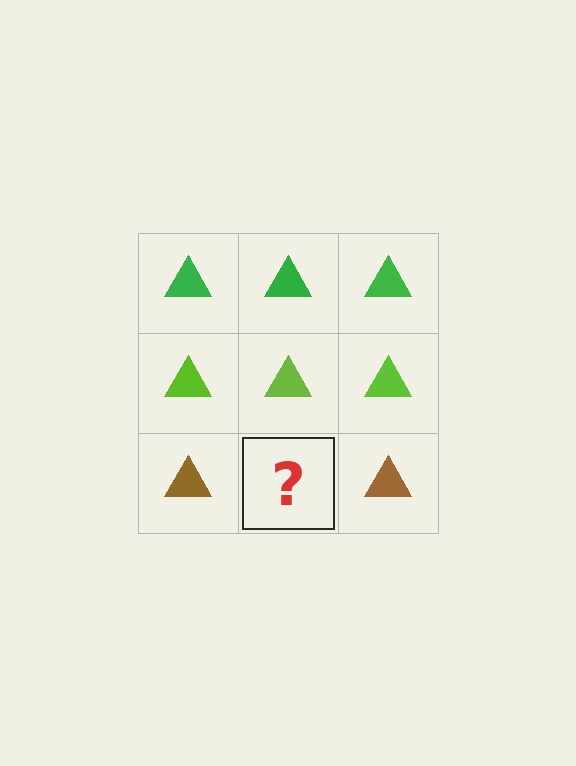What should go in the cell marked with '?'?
The missing cell should contain a brown triangle.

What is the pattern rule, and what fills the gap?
The rule is that each row has a consistent color. The gap should be filled with a brown triangle.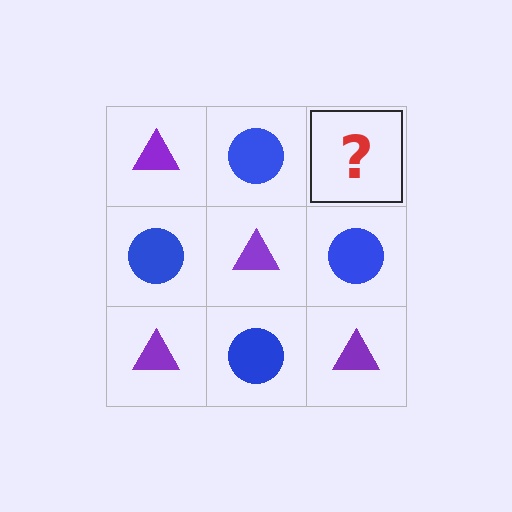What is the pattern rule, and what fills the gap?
The rule is that it alternates purple triangle and blue circle in a checkerboard pattern. The gap should be filled with a purple triangle.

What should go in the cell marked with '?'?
The missing cell should contain a purple triangle.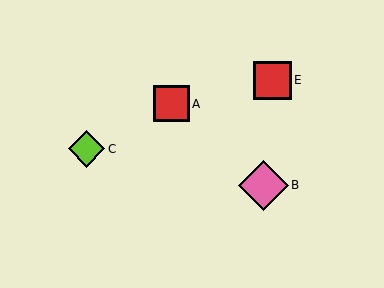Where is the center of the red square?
The center of the red square is at (273, 80).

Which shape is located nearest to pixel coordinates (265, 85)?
The red square (labeled E) at (273, 80) is nearest to that location.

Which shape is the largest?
The pink diamond (labeled B) is the largest.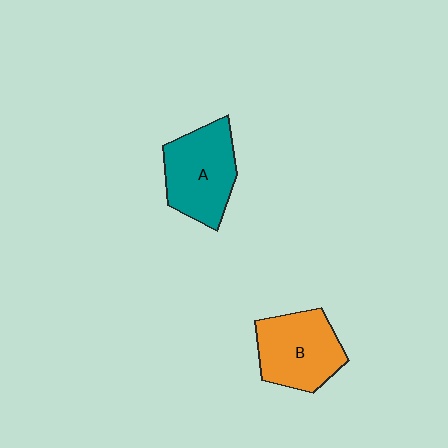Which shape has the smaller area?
Shape B (orange).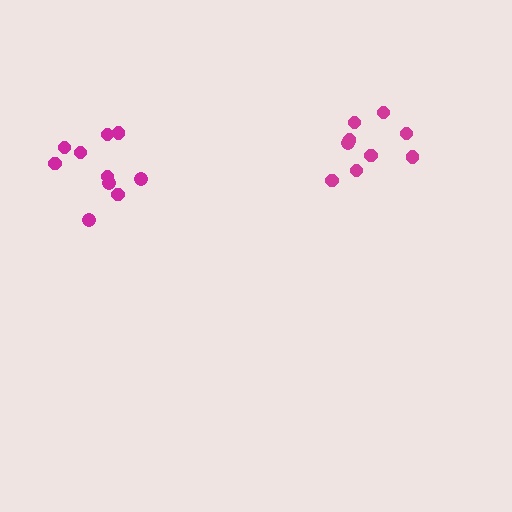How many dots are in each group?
Group 1: 9 dots, Group 2: 10 dots (19 total).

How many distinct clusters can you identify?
There are 2 distinct clusters.